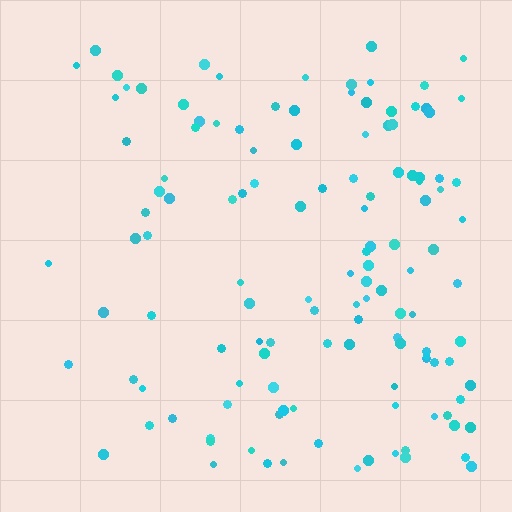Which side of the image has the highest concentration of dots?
The right.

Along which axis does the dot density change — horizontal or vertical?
Horizontal.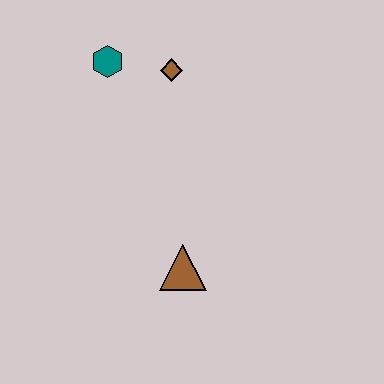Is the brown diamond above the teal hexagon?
No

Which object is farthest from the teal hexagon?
The brown triangle is farthest from the teal hexagon.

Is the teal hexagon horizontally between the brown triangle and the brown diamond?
No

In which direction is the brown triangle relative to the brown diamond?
The brown triangle is below the brown diamond.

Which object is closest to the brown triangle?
The brown diamond is closest to the brown triangle.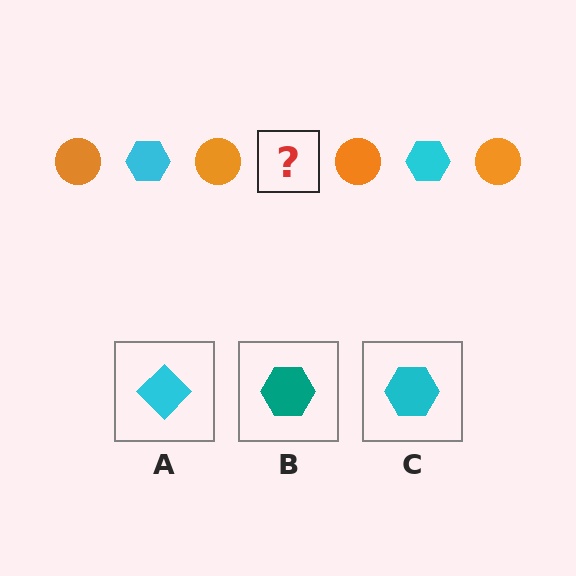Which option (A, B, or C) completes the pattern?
C.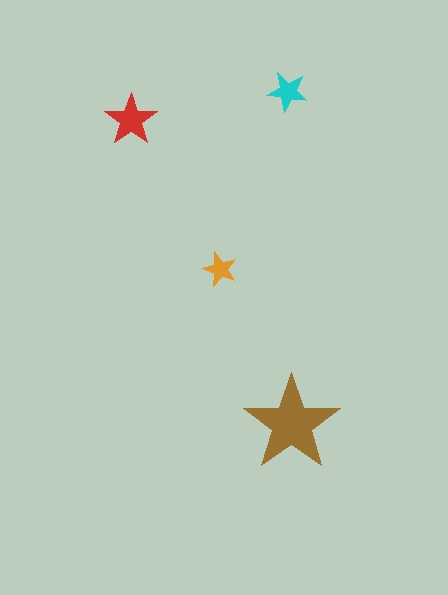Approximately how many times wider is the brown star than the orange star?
About 3 times wider.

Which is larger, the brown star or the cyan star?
The brown one.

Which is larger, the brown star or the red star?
The brown one.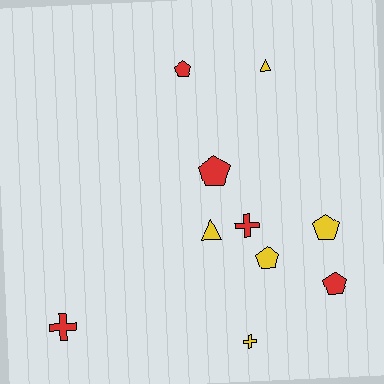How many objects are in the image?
There are 10 objects.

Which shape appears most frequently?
Pentagon, with 5 objects.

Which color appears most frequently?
Yellow, with 5 objects.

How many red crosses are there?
There are 2 red crosses.